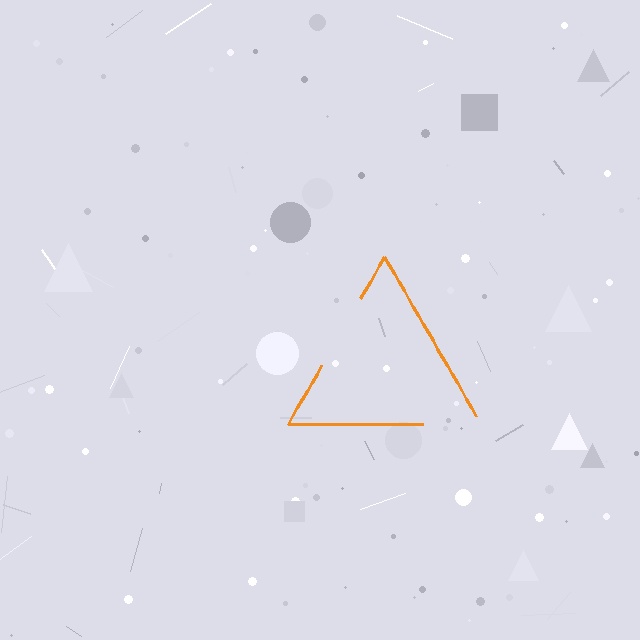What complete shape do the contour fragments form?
The contour fragments form a triangle.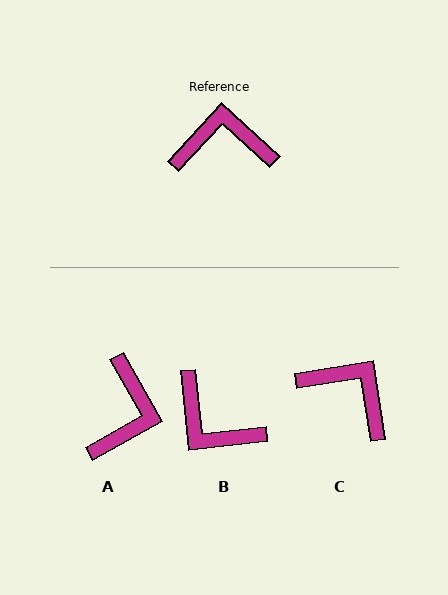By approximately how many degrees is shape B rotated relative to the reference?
Approximately 139 degrees counter-clockwise.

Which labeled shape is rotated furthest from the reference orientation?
B, about 139 degrees away.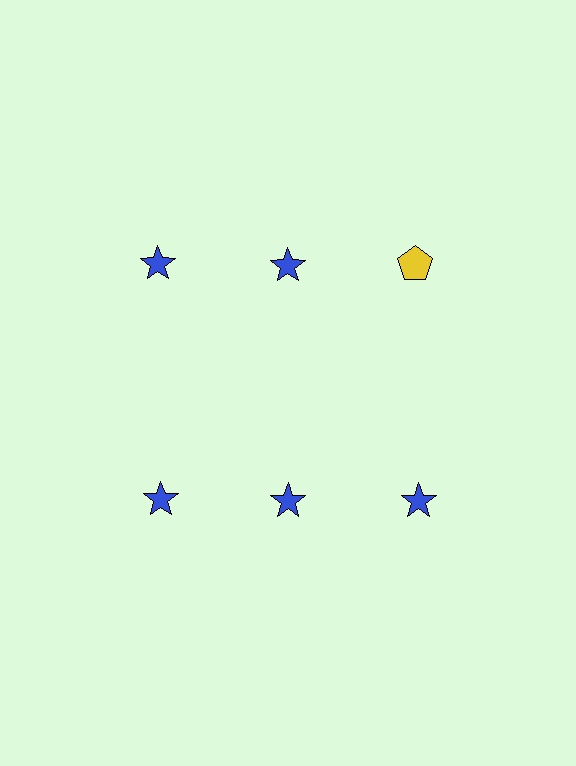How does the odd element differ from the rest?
It differs in both color (yellow instead of blue) and shape (pentagon instead of star).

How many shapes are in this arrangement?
There are 6 shapes arranged in a grid pattern.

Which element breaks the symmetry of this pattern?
The yellow pentagon in the top row, center column breaks the symmetry. All other shapes are blue stars.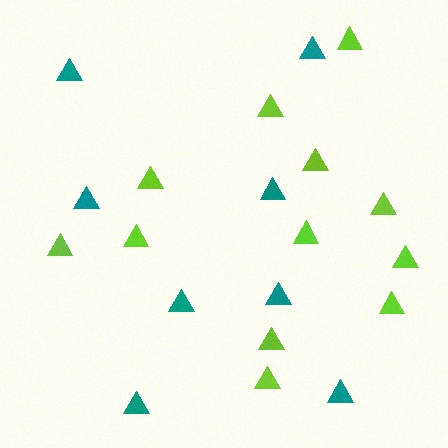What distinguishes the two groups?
There are 2 groups: one group of lime triangles (12) and one group of teal triangles (8).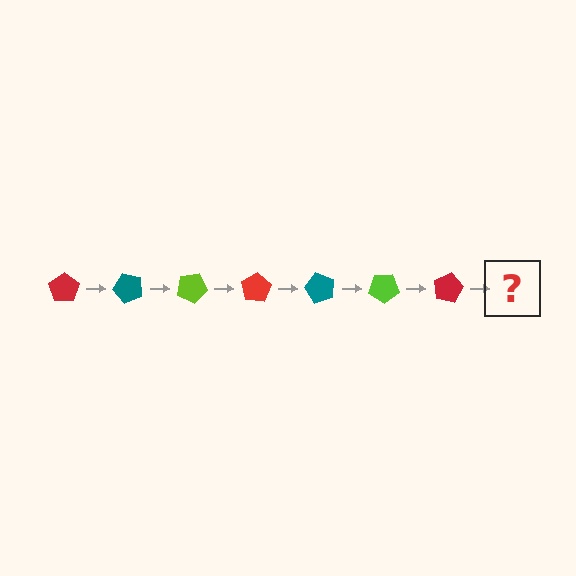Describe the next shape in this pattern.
It should be a teal pentagon, rotated 350 degrees from the start.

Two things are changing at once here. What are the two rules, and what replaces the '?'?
The two rules are that it rotates 50 degrees each step and the color cycles through red, teal, and lime. The '?' should be a teal pentagon, rotated 350 degrees from the start.